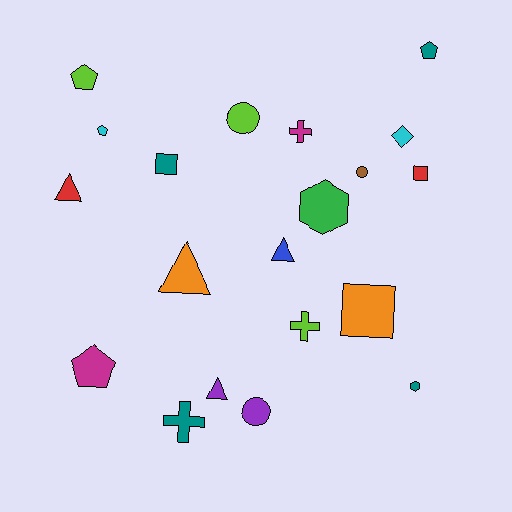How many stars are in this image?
There are no stars.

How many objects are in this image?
There are 20 objects.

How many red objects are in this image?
There are 2 red objects.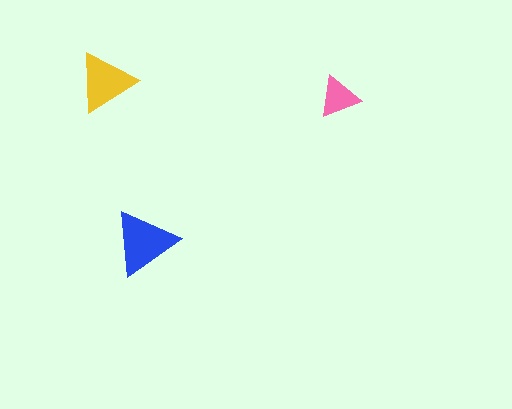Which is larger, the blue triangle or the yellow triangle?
The blue one.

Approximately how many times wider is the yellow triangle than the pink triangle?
About 1.5 times wider.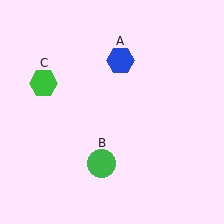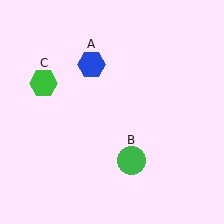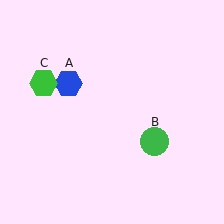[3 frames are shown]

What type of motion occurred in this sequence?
The blue hexagon (object A), green circle (object B) rotated counterclockwise around the center of the scene.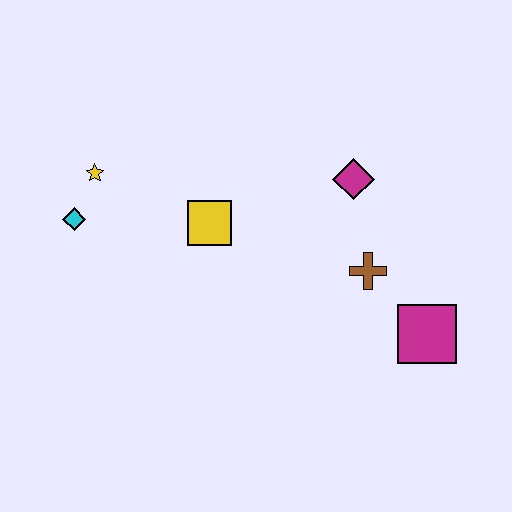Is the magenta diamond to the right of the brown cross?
No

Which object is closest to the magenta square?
The brown cross is closest to the magenta square.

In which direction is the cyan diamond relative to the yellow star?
The cyan diamond is below the yellow star.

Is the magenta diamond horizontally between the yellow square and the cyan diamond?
No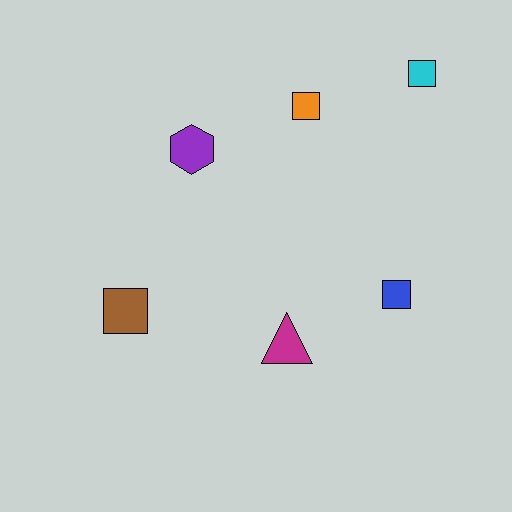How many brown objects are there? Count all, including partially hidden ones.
There is 1 brown object.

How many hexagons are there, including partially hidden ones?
There is 1 hexagon.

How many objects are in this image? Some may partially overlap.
There are 6 objects.